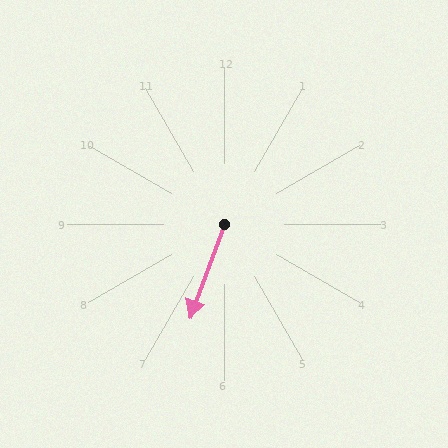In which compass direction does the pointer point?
South.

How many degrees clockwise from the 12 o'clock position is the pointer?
Approximately 200 degrees.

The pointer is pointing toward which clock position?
Roughly 7 o'clock.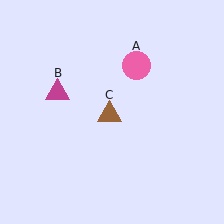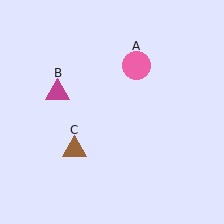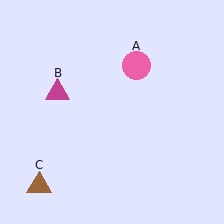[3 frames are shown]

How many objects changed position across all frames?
1 object changed position: brown triangle (object C).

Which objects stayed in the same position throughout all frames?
Pink circle (object A) and magenta triangle (object B) remained stationary.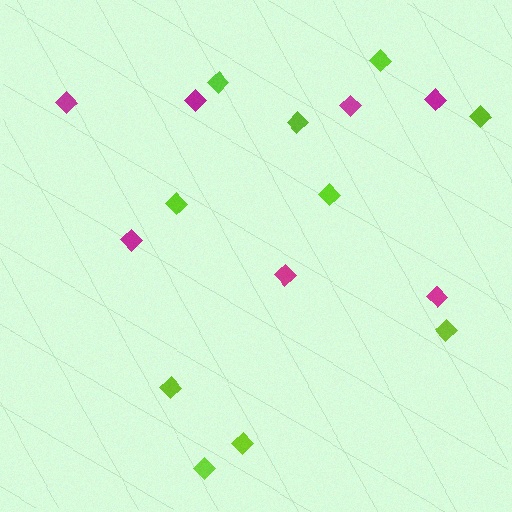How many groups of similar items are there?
There are 2 groups: one group of lime diamonds (10) and one group of magenta diamonds (7).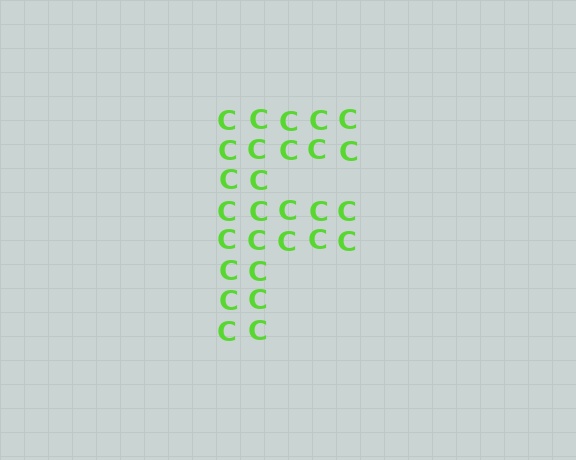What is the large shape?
The large shape is the letter F.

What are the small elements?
The small elements are letter C's.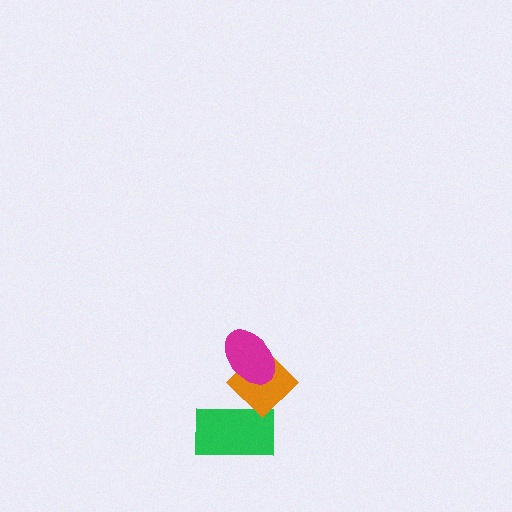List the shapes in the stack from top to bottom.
From top to bottom: the magenta ellipse, the orange diamond, the green rectangle.